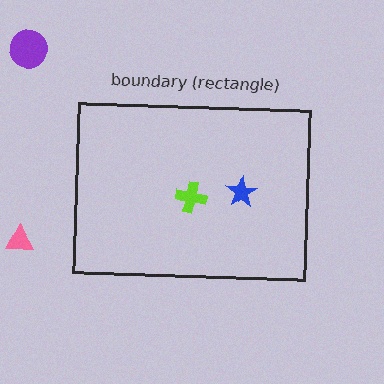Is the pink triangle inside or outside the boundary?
Outside.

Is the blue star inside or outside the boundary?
Inside.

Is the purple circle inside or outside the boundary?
Outside.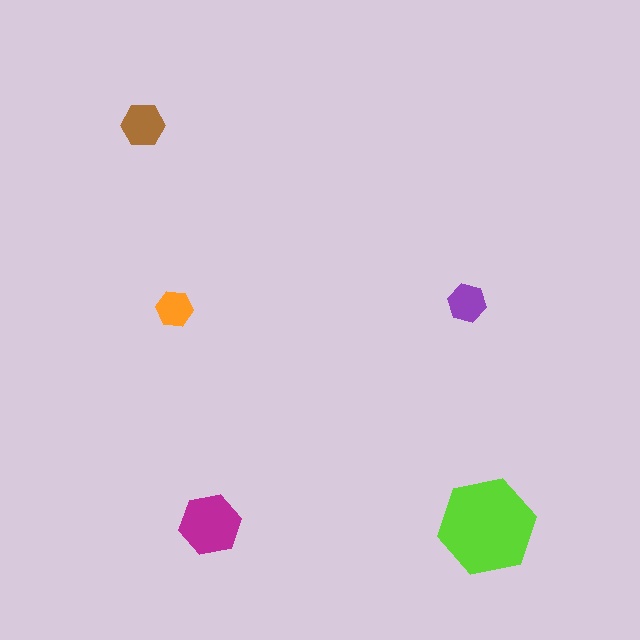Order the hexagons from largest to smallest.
the lime one, the magenta one, the brown one, the purple one, the orange one.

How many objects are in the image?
There are 5 objects in the image.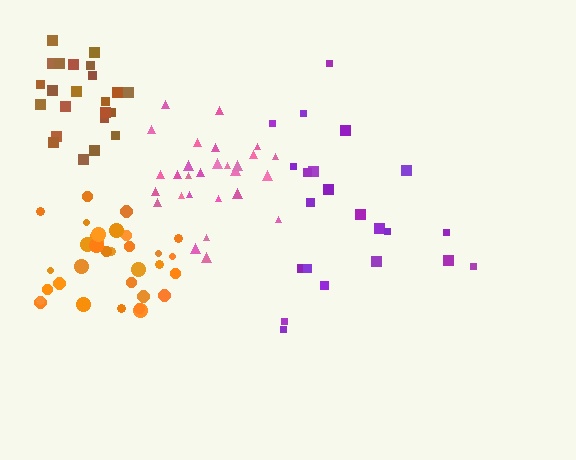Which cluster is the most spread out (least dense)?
Purple.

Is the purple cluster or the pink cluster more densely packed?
Pink.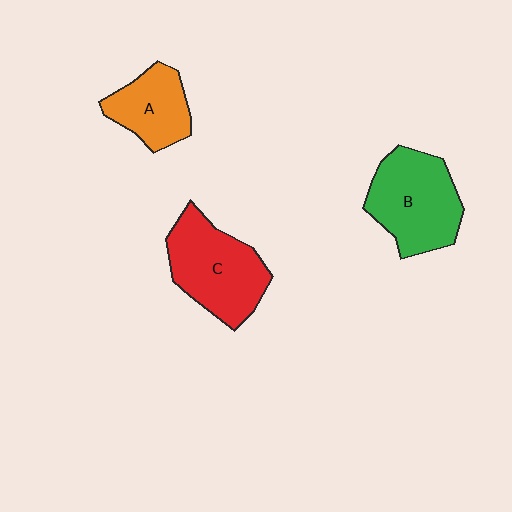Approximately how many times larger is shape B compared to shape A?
Approximately 1.5 times.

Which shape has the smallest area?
Shape A (orange).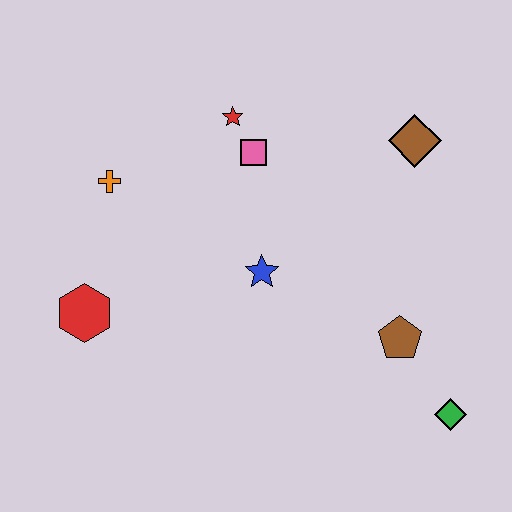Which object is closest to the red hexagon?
The orange cross is closest to the red hexagon.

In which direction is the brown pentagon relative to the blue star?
The brown pentagon is to the right of the blue star.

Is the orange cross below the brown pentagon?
No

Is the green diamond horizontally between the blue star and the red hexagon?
No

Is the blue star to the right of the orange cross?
Yes